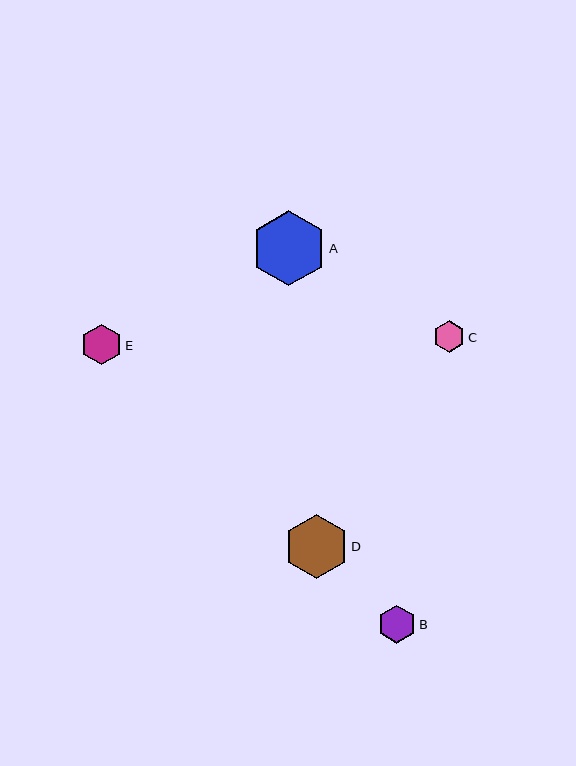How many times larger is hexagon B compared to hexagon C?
Hexagon B is approximately 1.2 times the size of hexagon C.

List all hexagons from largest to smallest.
From largest to smallest: A, D, E, B, C.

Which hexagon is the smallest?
Hexagon C is the smallest with a size of approximately 32 pixels.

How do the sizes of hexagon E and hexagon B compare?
Hexagon E and hexagon B are approximately the same size.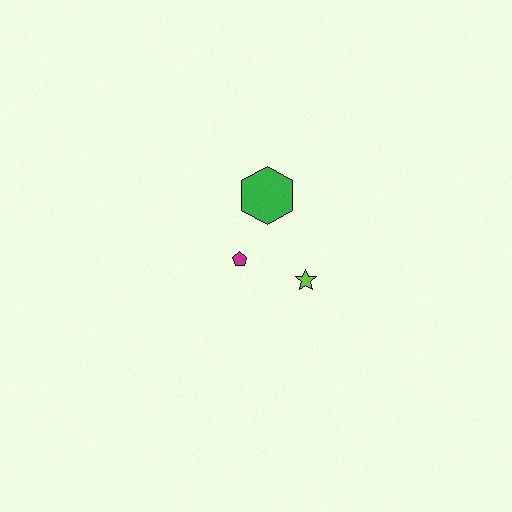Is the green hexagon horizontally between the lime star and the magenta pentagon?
Yes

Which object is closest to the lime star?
The magenta pentagon is closest to the lime star.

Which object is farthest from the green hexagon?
The lime star is farthest from the green hexagon.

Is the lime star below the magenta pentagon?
Yes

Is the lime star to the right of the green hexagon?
Yes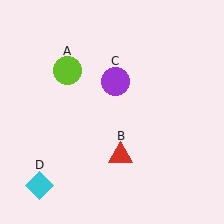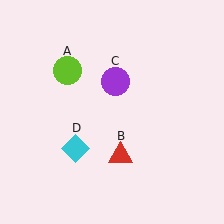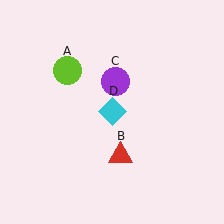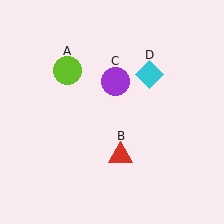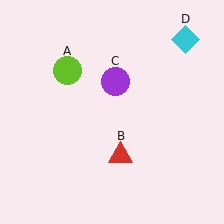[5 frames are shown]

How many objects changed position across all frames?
1 object changed position: cyan diamond (object D).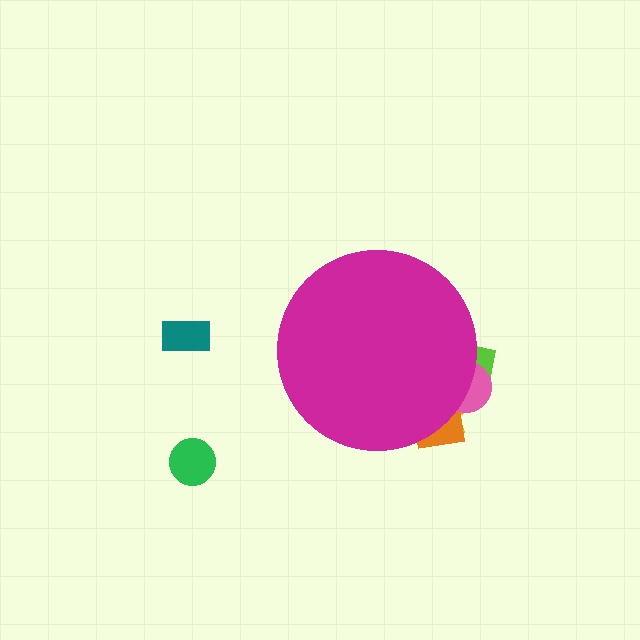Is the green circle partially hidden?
No, the green circle is fully visible.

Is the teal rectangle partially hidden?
No, the teal rectangle is fully visible.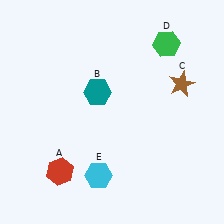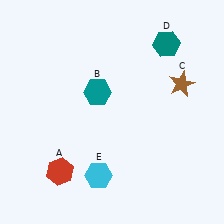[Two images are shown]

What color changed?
The hexagon (D) changed from green in Image 1 to teal in Image 2.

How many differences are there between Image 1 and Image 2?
There is 1 difference between the two images.